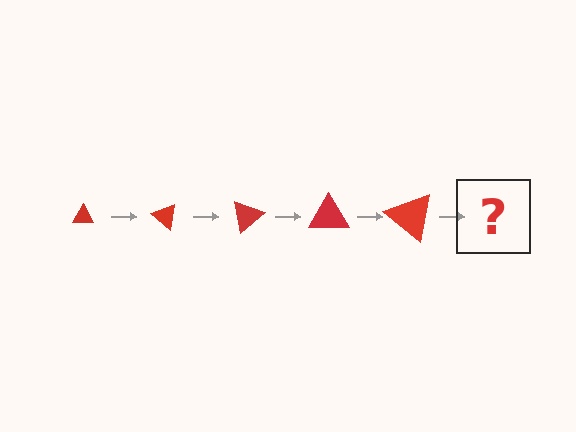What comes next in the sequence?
The next element should be a triangle, larger than the previous one and rotated 200 degrees from the start.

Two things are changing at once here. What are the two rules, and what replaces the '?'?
The two rules are that the triangle grows larger each step and it rotates 40 degrees each step. The '?' should be a triangle, larger than the previous one and rotated 200 degrees from the start.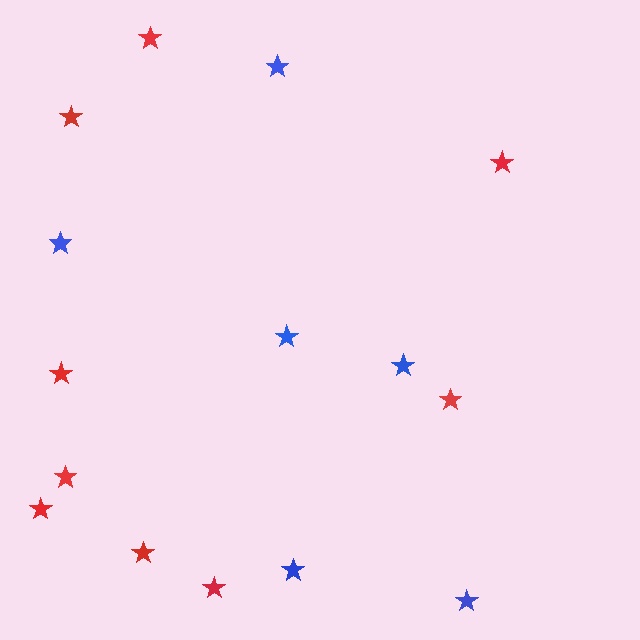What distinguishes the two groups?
There are 2 groups: one group of red stars (9) and one group of blue stars (6).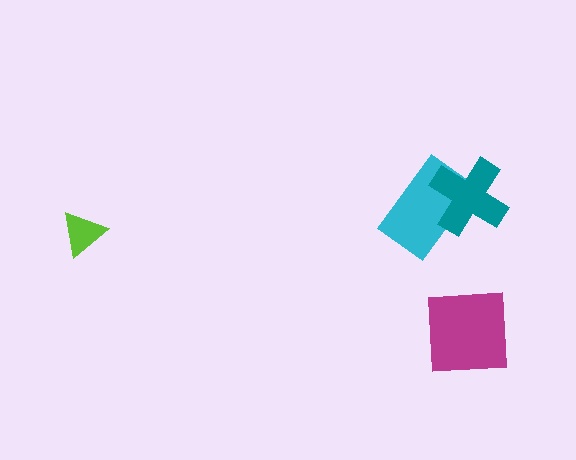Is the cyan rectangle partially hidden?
Yes, it is partially covered by another shape.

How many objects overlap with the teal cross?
1 object overlaps with the teal cross.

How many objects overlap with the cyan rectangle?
1 object overlaps with the cyan rectangle.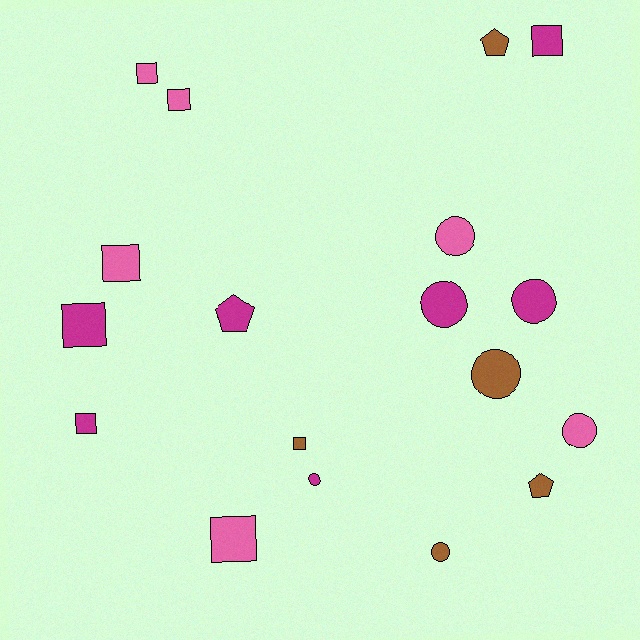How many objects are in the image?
There are 18 objects.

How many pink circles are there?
There are 2 pink circles.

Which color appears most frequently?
Magenta, with 7 objects.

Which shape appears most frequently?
Square, with 8 objects.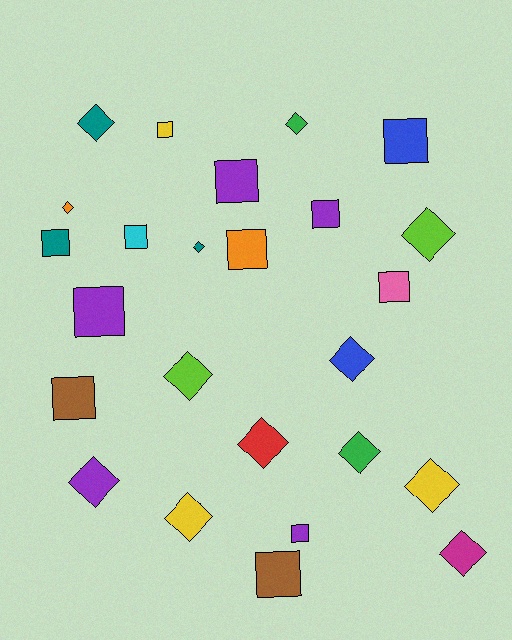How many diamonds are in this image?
There are 13 diamonds.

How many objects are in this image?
There are 25 objects.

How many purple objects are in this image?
There are 5 purple objects.